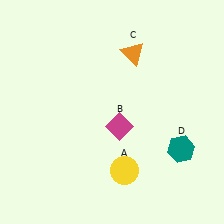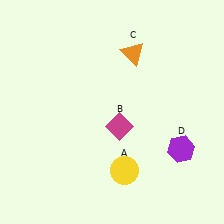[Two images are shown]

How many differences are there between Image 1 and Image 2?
There is 1 difference between the two images.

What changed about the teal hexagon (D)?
In Image 1, D is teal. In Image 2, it changed to purple.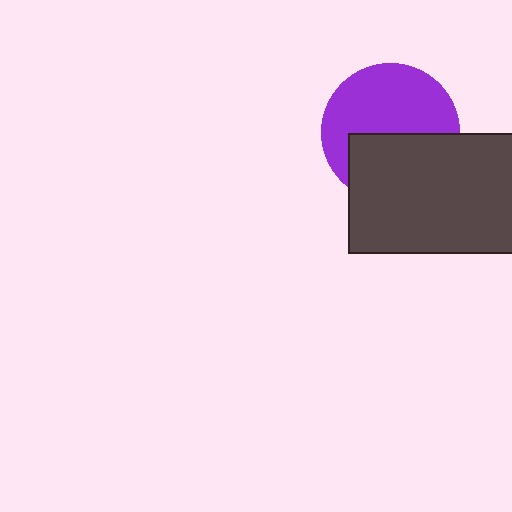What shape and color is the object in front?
The object in front is a dark gray rectangle.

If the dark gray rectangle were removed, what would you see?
You would see the complete purple circle.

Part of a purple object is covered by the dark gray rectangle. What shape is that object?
It is a circle.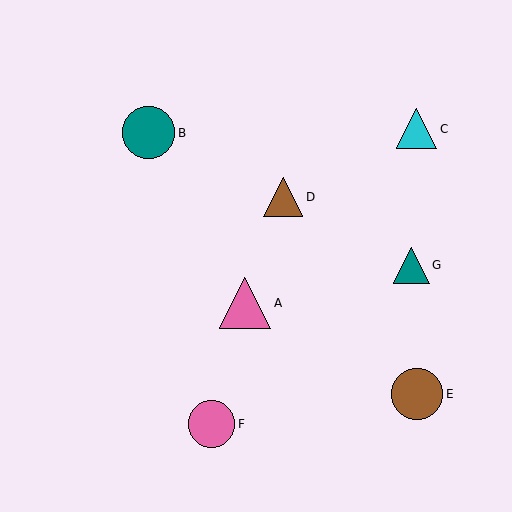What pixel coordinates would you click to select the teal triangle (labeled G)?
Click at (412, 265) to select the teal triangle G.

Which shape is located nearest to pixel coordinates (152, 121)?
The teal circle (labeled B) at (149, 133) is nearest to that location.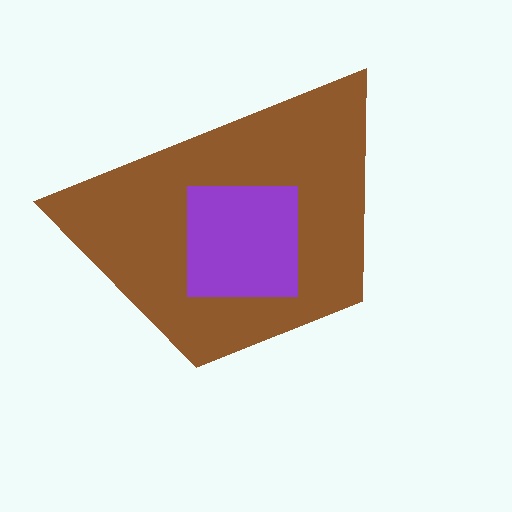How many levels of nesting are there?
2.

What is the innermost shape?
The purple square.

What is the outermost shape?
The brown trapezoid.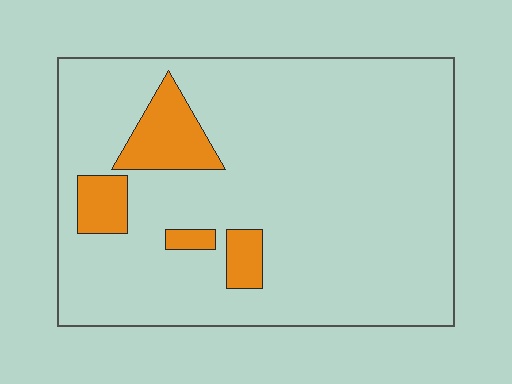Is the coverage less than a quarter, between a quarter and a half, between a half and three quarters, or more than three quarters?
Less than a quarter.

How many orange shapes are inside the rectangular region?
4.